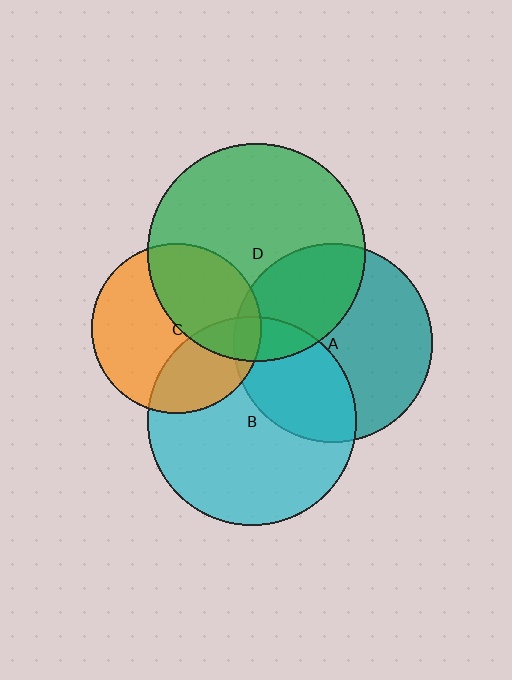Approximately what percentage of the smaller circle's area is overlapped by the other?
Approximately 35%.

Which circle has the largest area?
Circle D (green).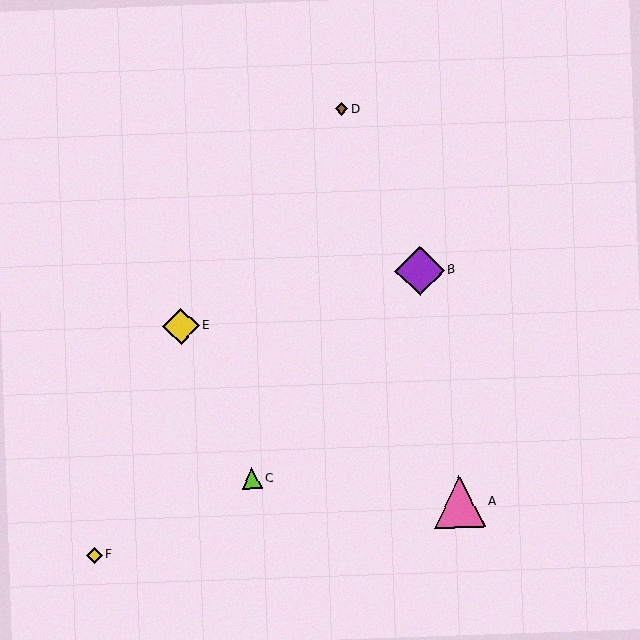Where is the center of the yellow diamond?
The center of the yellow diamond is at (181, 326).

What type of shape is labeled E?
Shape E is a yellow diamond.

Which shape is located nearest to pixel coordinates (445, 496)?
The pink triangle (labeled A) at (459, 502) is nearest to that location.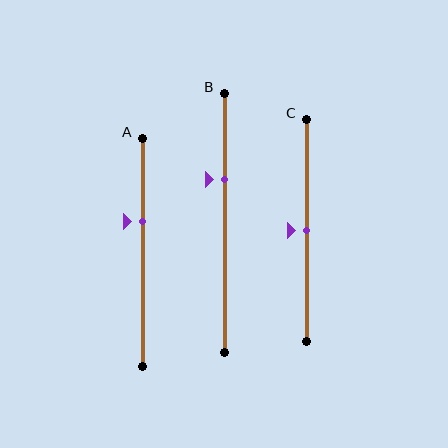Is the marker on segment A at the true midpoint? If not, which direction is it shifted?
No, the marker on segment A is shifted upward by about 14% of the segment length.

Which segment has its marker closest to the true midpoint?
Segment C has its marker closest to the true midpoint.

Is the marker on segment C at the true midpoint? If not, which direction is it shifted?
Yes, the marker on segment C is at the true midpoint.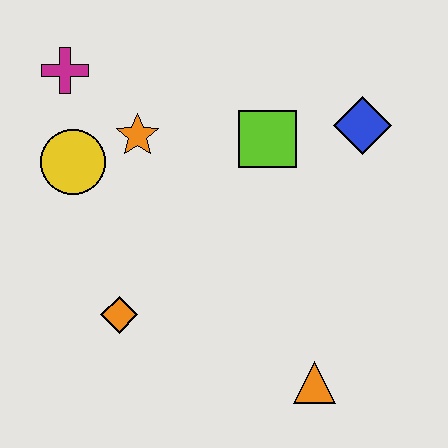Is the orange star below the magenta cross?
Yes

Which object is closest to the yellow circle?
The orange star is closest to the yellow circle.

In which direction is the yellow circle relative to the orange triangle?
The yellow circle is to the left of the orange triangle.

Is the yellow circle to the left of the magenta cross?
No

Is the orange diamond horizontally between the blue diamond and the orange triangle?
No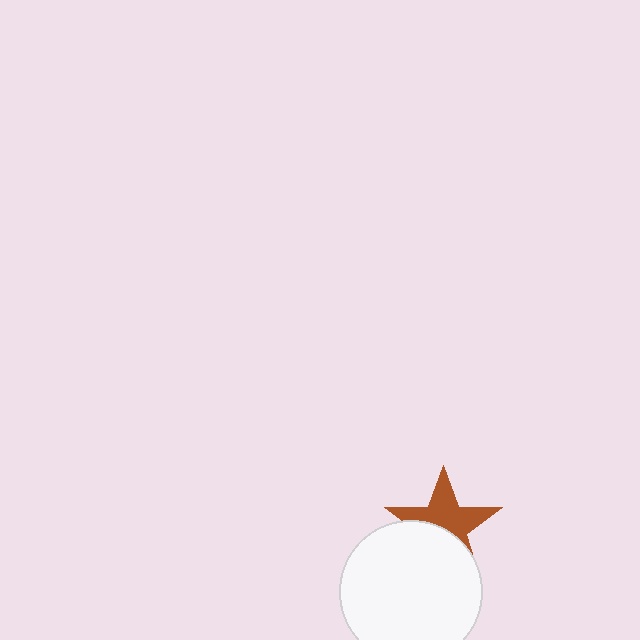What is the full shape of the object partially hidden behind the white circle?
The partially hidden object is a brown star.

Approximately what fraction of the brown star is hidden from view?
Roughly 43% of the brown star is hidden behind the white circle.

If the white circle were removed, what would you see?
You would see the complete brown star.